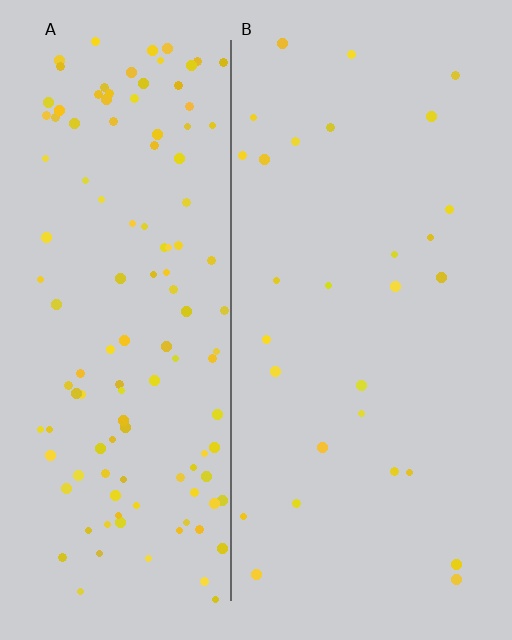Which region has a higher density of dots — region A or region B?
A (the left).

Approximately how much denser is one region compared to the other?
Approximately 4.4× — region A over region B.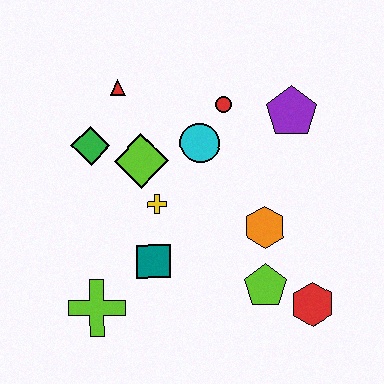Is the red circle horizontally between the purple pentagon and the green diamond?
Yes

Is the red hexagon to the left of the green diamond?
No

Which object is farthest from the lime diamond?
The red hexagon is farthest from the lime diamond.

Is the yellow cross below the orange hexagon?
No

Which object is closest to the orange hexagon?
The lime pentagon is closest to the orange hexagon.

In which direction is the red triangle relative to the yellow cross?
The red triangle is above the yellow cross.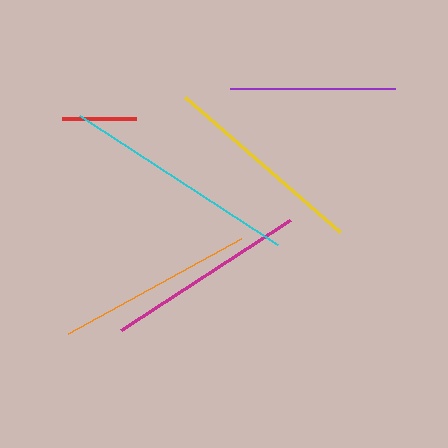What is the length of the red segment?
The red segment is approximately 74 pixels long.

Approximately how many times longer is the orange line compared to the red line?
The orange line is approximately 2.7 times the length of the red line.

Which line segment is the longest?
The cyan line is the longest at approximately 237 pixels.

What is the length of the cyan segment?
The cyan segment is approximately 237 pixels long.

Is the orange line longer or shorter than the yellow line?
The yellow line is longer than the orange line.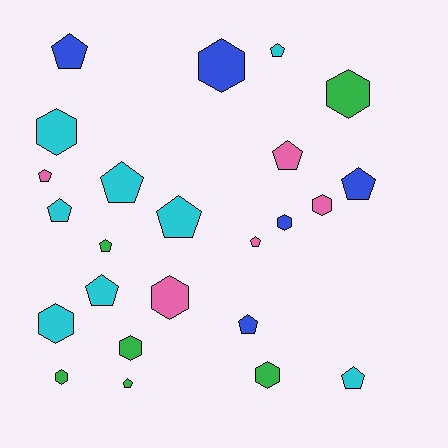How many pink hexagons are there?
There are 2 pink hexagons.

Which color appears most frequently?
Cyan, with 8 objects.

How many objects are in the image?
There are 24 objects.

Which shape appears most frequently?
Pentagon, with 14 objects.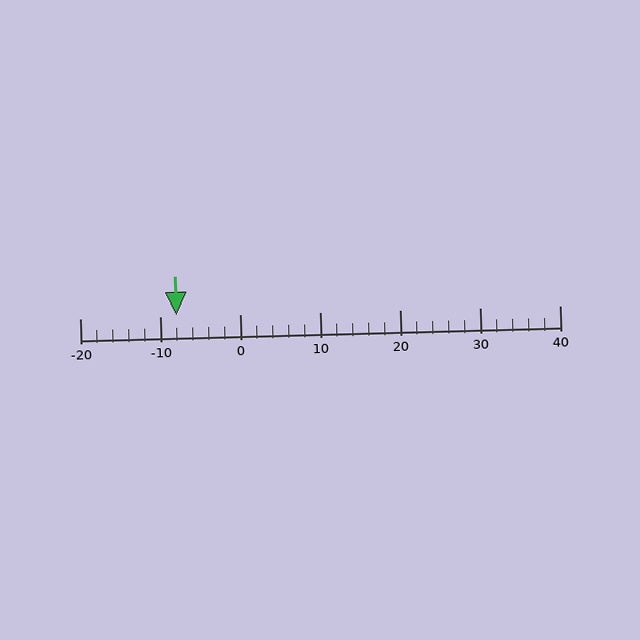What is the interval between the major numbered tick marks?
The major tick marks are spaced 10 units apart.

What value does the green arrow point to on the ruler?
The green arrow points to approximately -8.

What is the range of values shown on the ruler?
The ruler shows values from -20 to 40.